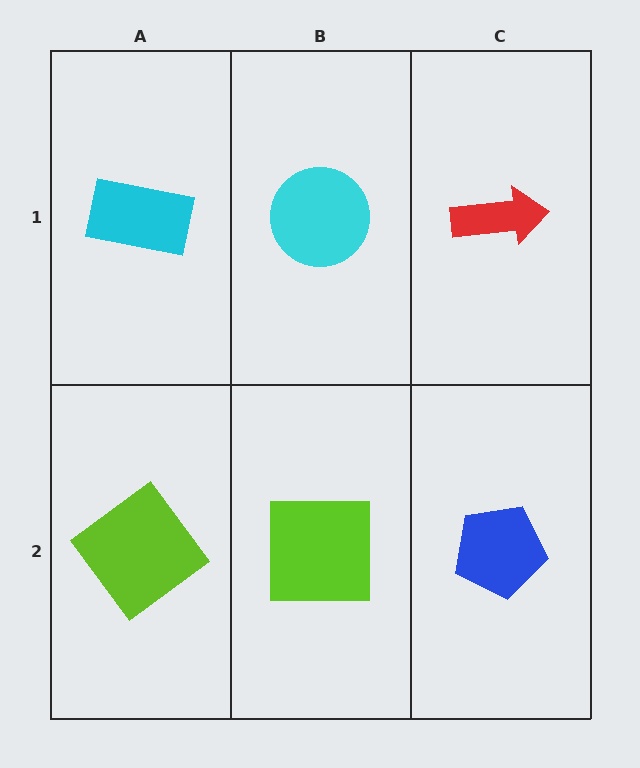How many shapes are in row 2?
3 shapes.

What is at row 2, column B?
A lime square.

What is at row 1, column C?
A red arrow.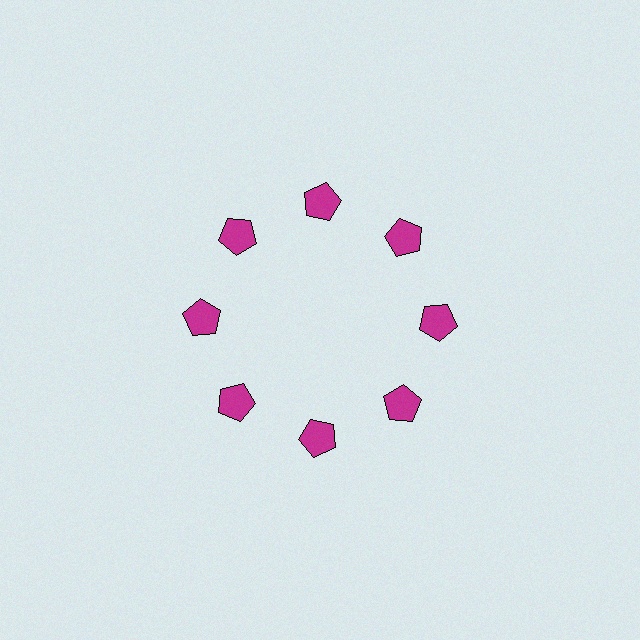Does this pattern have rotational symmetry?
Yes, this pattern has 8-fold rotational symmetry. It looks the same after rotating 45 degrees around the center.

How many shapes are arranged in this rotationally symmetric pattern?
There are 8 shapes, arranged in 8 groups of 1.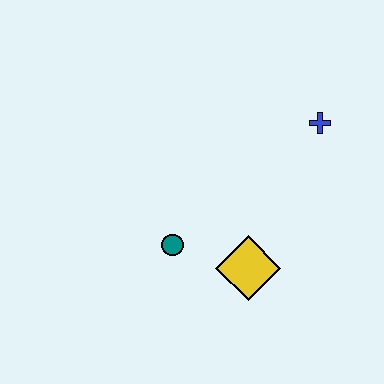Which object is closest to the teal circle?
The yellow diamond is closest to the teal circle.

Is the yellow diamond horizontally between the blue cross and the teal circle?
Yes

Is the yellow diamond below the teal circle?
Yes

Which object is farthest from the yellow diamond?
The blue cross is farthest from the yellow diamond.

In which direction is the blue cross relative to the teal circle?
The blue cross is to the right of the teal circle.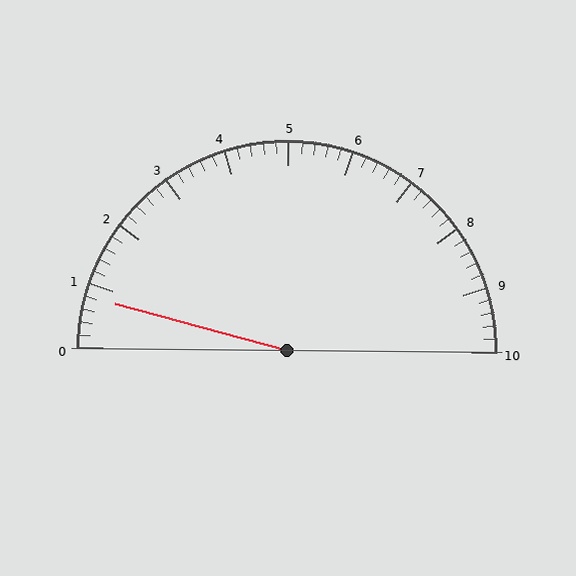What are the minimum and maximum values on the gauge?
The gauge ranges from 0 to 10.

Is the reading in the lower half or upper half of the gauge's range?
The reading is in the lower half of the range (0 to 10).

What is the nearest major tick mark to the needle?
The nearest major tick mark is 1.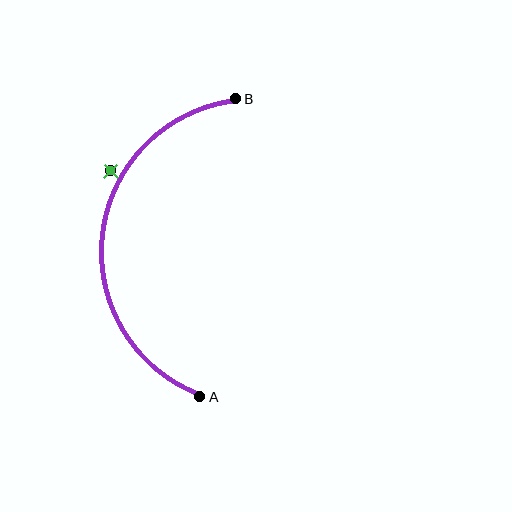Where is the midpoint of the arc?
The arc midpoint is the point on the curve farthest from the straight line joining A and B. It sits to the left of that line.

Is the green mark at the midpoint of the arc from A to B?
No — the green mark does not lie on the arc at all. It sits slightly outside the curve.